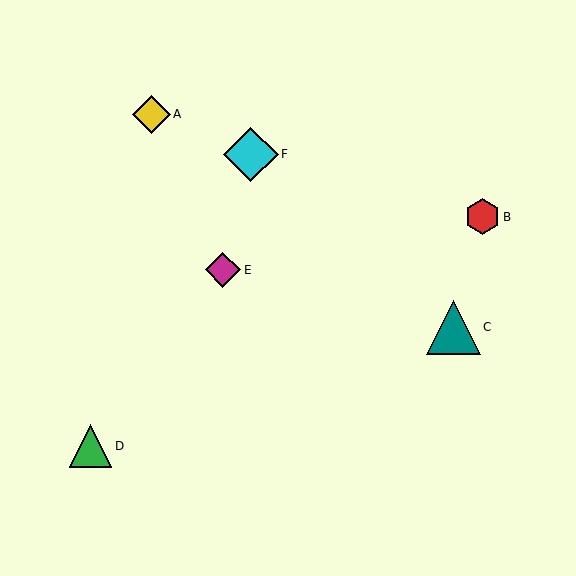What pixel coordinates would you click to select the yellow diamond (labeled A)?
Click at (151, 114) to select the yellow diamond A.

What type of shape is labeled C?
Shape C is a teal triangle.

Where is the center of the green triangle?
The center of the green triangle is at (90, 446).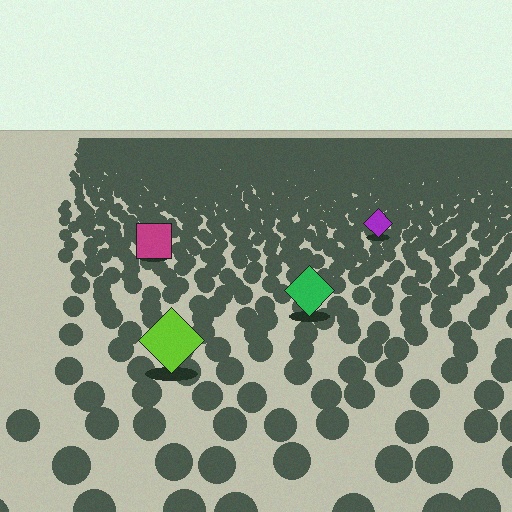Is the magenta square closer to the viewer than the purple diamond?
Yes. The magenta square is closer — you can tell from the texture gradient: the ground texture is coarser near it.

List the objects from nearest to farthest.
From nearest to farthest: the lime diamond, the green diamond, the magenta square, the purple diamond.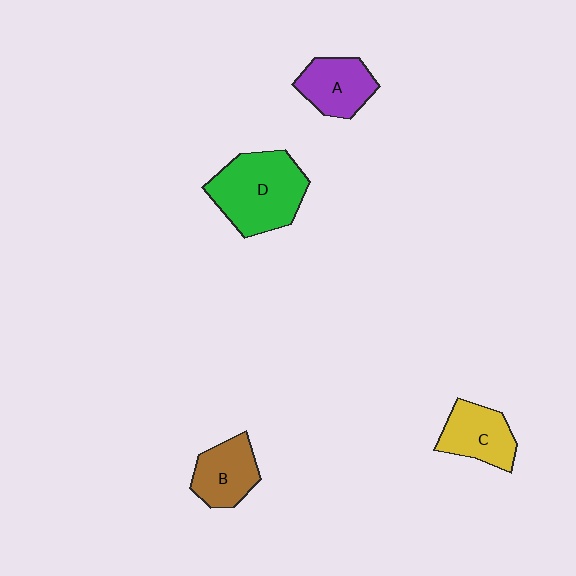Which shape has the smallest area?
Shape B (brown).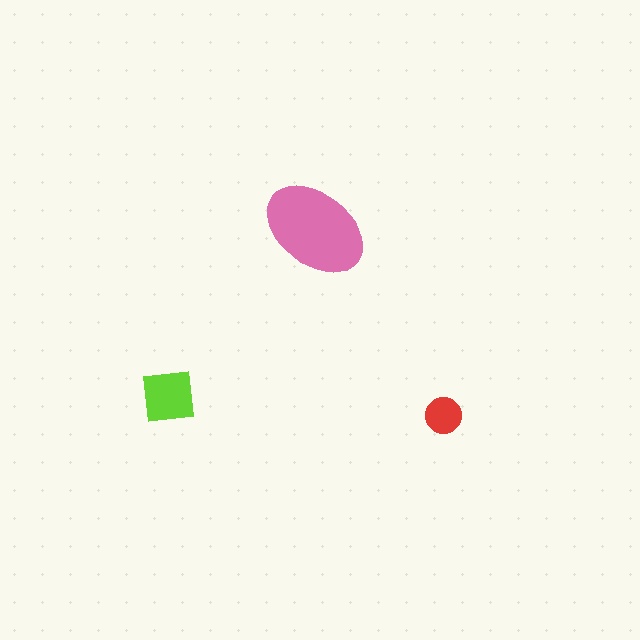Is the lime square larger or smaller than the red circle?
Larger.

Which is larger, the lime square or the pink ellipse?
The pink ellipse.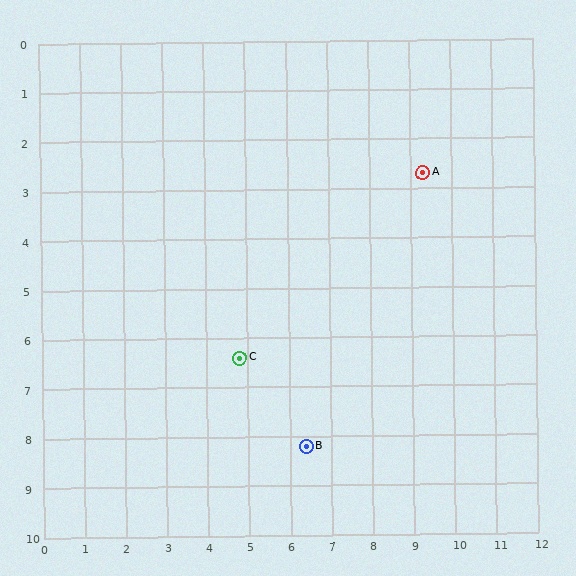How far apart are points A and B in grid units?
Points A and B are about 6.2 grid units apart.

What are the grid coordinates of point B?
Point B is at approximately (6.4, 8.2).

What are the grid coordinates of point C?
Point C is at approximately (4.8, 6.4).